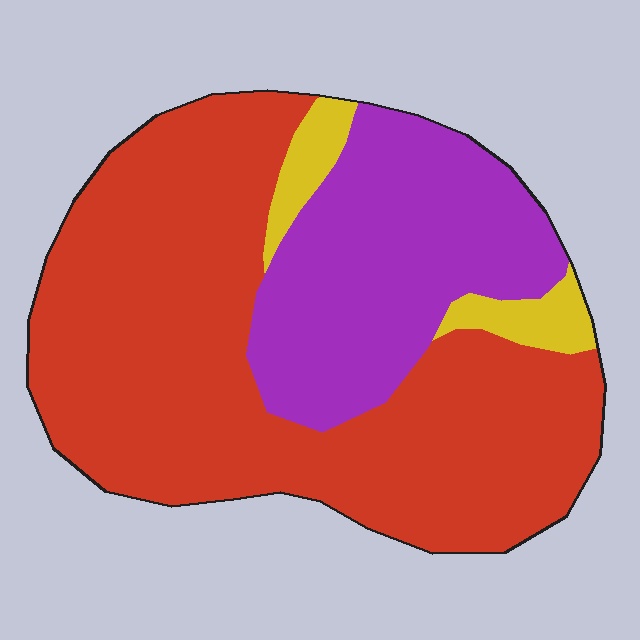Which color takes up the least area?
Yellow, at roughly 5%.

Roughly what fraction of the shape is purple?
Purple covers about 30% of the shape.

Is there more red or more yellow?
Red.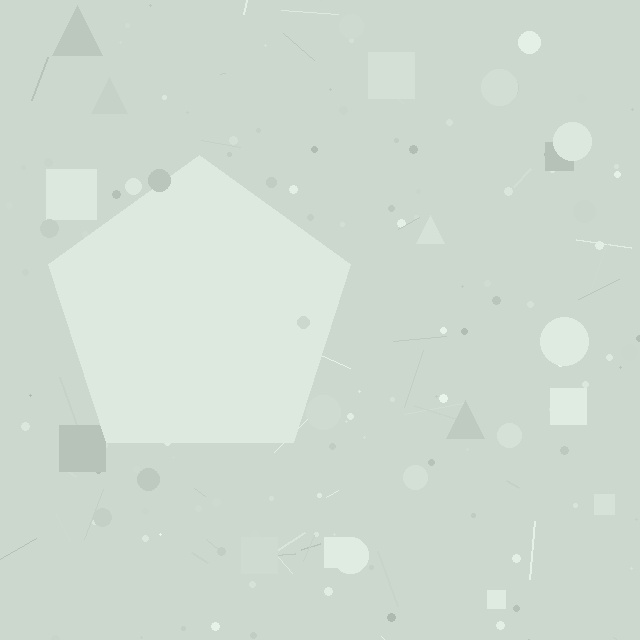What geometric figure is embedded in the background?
A pentagon is embedded in the background.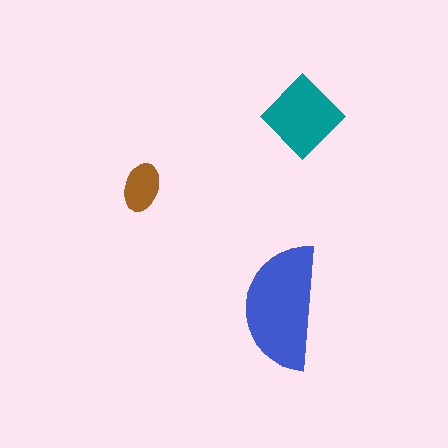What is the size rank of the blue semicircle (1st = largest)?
1st.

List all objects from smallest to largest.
The brown ellipse, the teal diamond, the blue semicircle.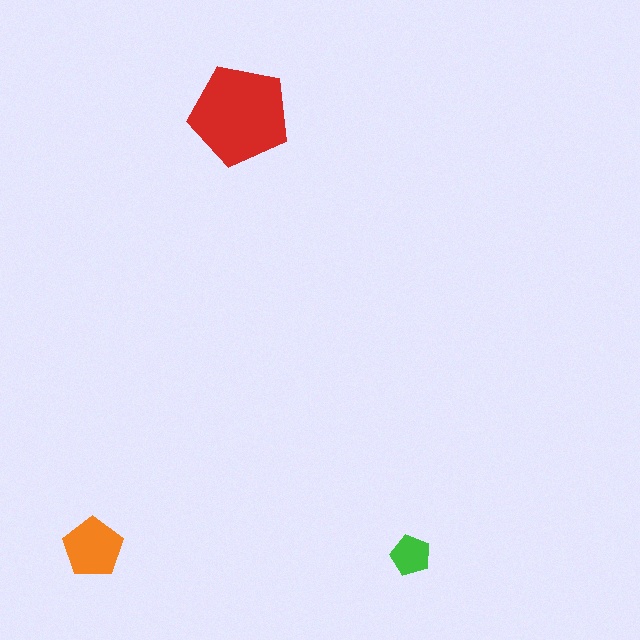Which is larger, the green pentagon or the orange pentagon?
The orange one.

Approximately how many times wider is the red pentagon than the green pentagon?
About 2.5 times wider.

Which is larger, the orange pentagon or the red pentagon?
The red one.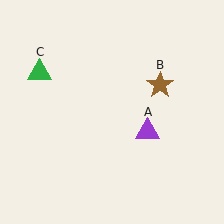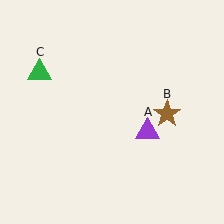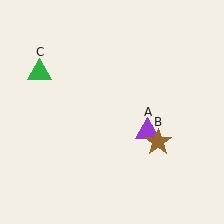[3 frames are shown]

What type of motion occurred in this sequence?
The brown star (object B) rotated clockwise around the center of the scene.